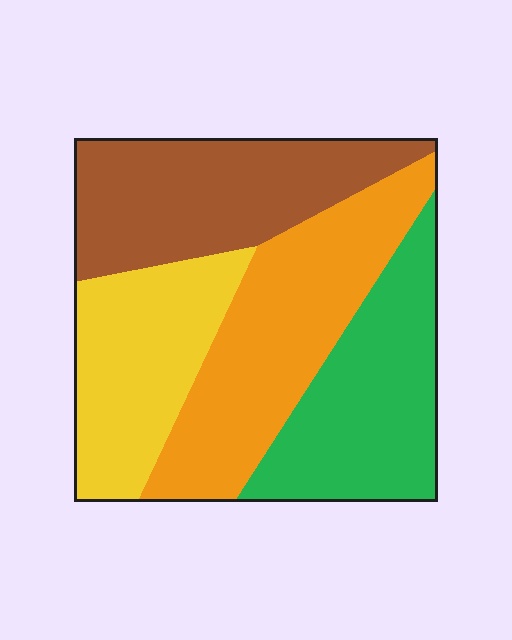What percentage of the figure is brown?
Brown takes up about one quarter (1/4) of the figure.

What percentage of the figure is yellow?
Yellow covers roughly 20% of the figure.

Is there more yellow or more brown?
Brown.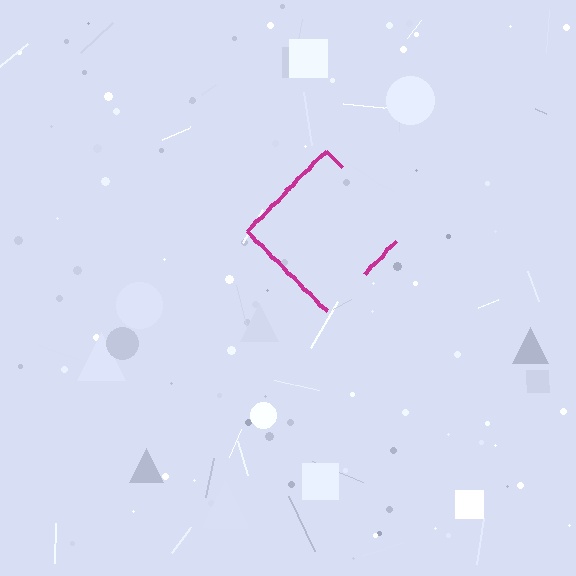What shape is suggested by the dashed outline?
The dashed outline suggests a diamond.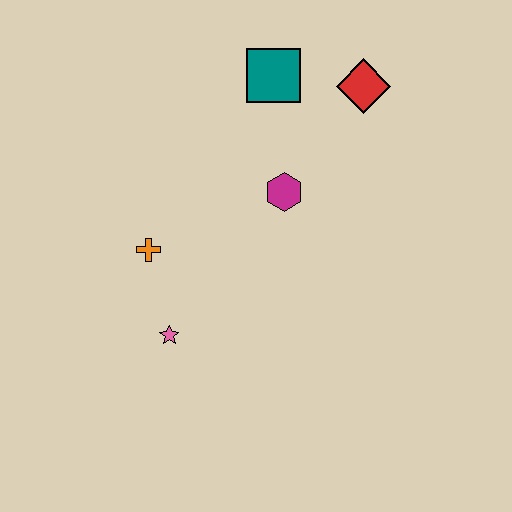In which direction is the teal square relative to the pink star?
The teal square is above the pink star.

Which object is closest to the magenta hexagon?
The teal square is closest to the magenta hexagon.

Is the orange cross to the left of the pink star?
Yes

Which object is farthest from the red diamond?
The pink star is farthest from the red diamond.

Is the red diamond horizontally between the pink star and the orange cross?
No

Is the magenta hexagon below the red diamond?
Yes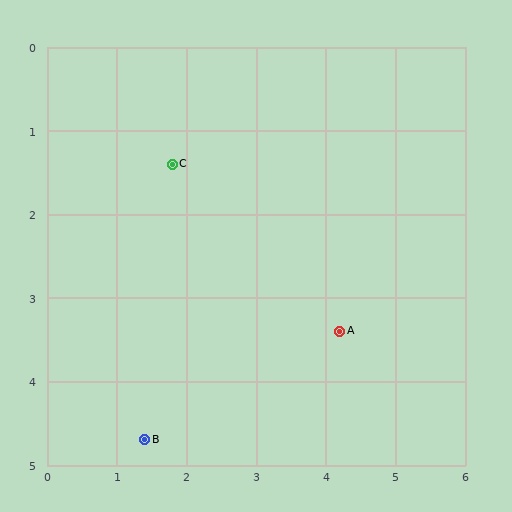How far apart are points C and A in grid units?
Points C and A are about 3.1 grid units apart.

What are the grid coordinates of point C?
Point C is at approximately (1.8, 1.4).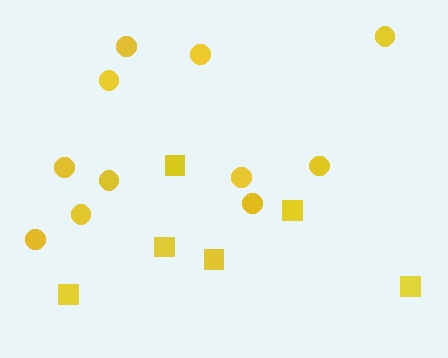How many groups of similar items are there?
There are 2 groups: one group of circles (11) and one group of squares (6).